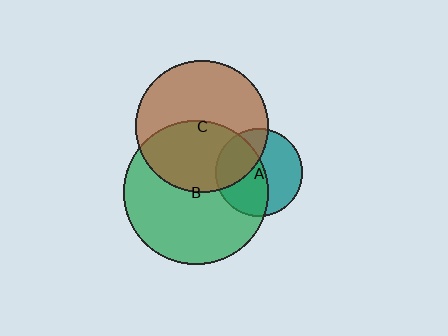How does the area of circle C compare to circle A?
Approximately 2.3 times.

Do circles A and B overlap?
Yes.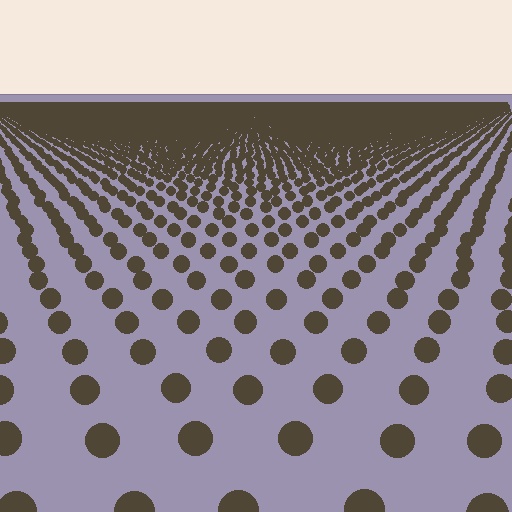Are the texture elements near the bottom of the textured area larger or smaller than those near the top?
Larger. Near the bottom, elements are closer to the viewer and appear at a bigger on-screen size.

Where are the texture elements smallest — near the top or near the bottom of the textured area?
Near the top.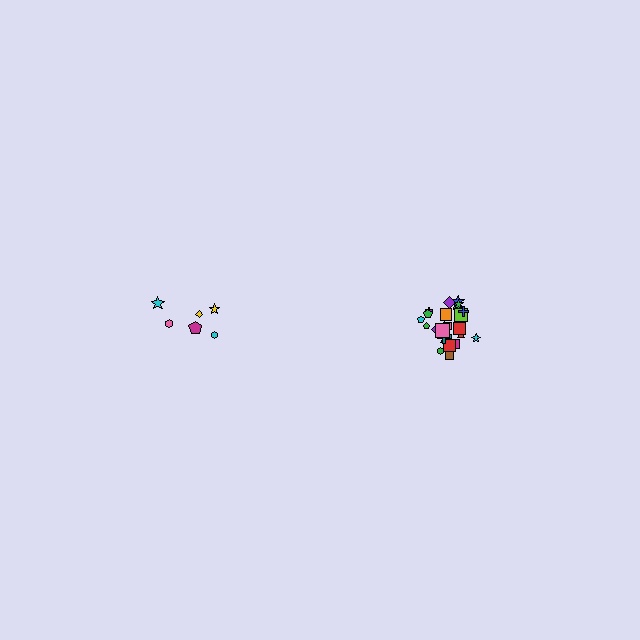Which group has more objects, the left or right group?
The right group.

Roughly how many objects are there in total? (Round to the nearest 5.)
Roughly 30 objects in total.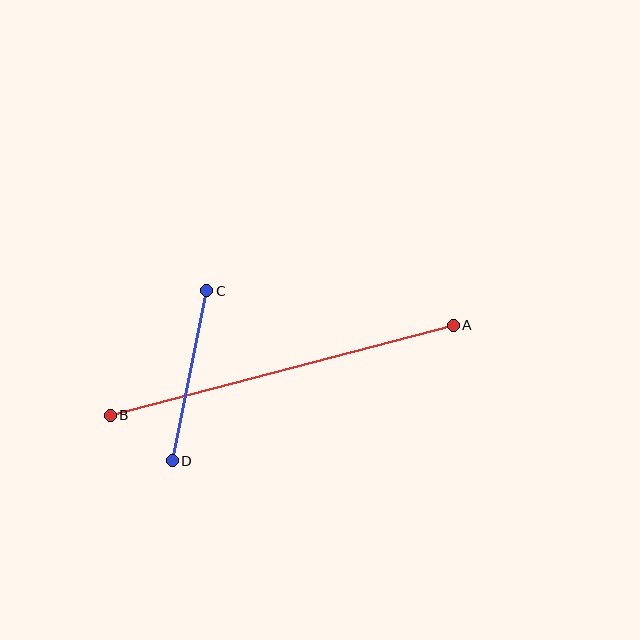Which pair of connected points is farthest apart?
Points A and B are farthest apart.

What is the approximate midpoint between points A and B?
The midpoint is at approximately (282, 370) pixels.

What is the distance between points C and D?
The distance is approximately 173 pixels.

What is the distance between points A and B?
The distance is approximately 355 pixels.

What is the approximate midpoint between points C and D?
The midpoint is at approximately (190, 376) pixels.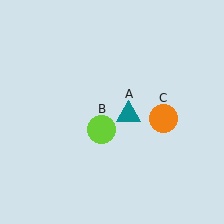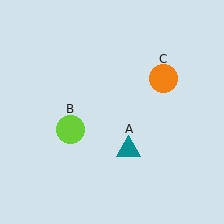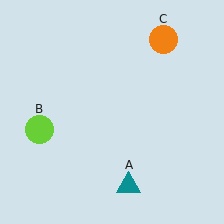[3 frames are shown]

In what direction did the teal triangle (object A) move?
The teal triangle (object A) moved down.